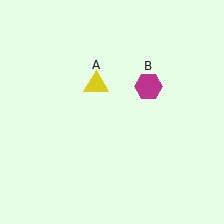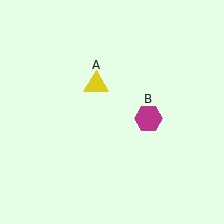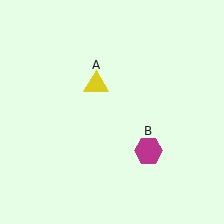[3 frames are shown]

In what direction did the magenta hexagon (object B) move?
The magenta hexagon (object B) moved down.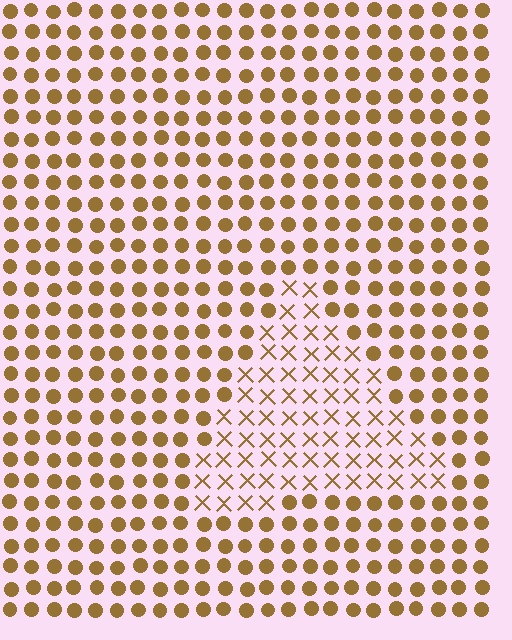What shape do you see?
I see a triangle.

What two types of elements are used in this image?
The image uses X marks inside the triangle region and circles outside it.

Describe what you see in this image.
The image is filled with small brown elements arranged in a uniform grid. A triangle-shaped region contains X marks, while the surrounding area contains circles. The boundary is defined purely by the change in element shape.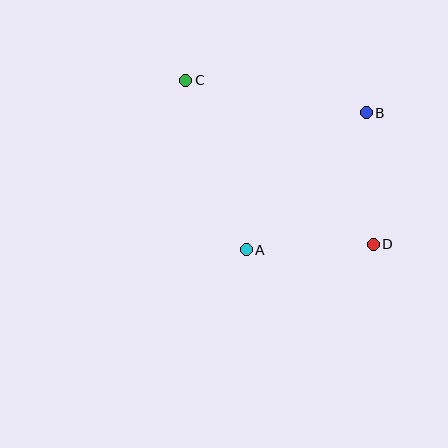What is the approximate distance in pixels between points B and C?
The distance between B and C is approximately 184 pixels.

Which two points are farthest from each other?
Points C and D are farthest from each other.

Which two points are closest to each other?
Points A and D are closest to each other.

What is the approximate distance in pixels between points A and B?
The distance between A and B is approximately 182 pixels.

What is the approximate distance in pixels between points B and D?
The distance between B and D is approximately 132 pixels.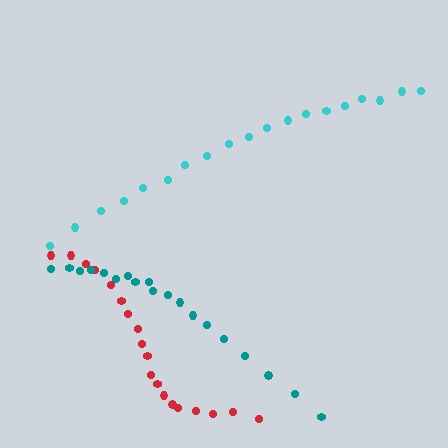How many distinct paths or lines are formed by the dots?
There are 3 distinct paths.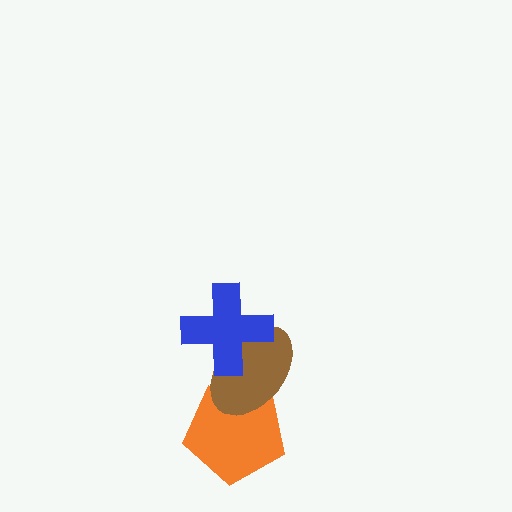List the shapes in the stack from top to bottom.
From top to bottom: the blue cross, the brown ellipse, the orange pentagon.